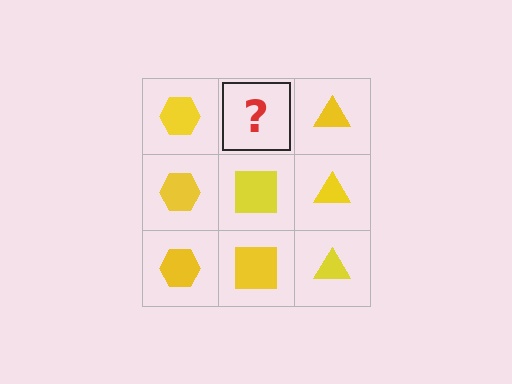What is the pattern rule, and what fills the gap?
The rule is that each column has a consistent shape. The gap should be filled with a yellow square.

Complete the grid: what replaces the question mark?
The question mark should be replaced with a yellow square.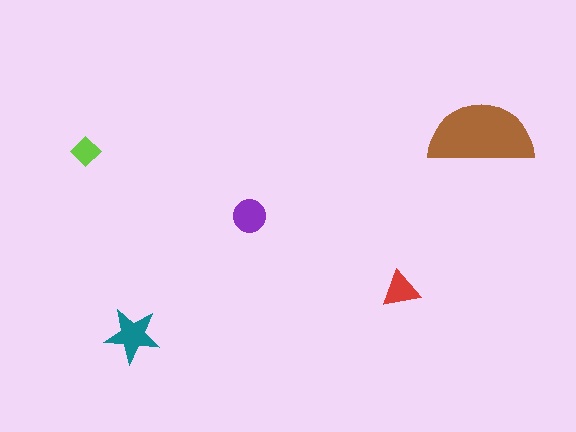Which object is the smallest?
The lime diamond.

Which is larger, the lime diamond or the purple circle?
The purple circle.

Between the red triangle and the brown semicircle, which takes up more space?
The brown semicircle.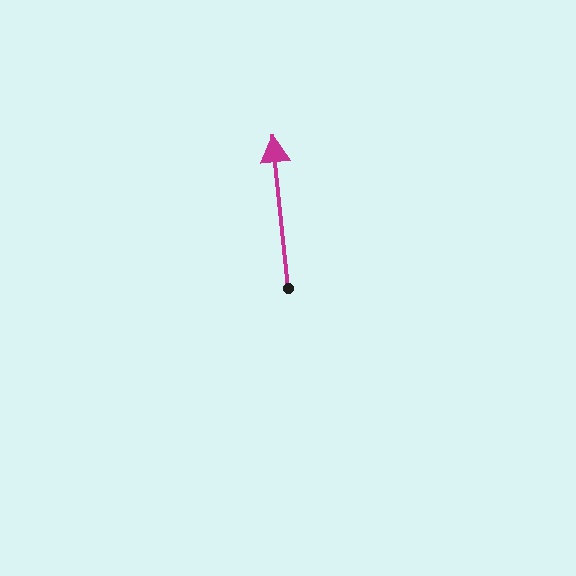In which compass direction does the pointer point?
North.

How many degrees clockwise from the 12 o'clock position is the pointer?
Approximately 354 degrees.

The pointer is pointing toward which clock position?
Roughly 12 o'clock.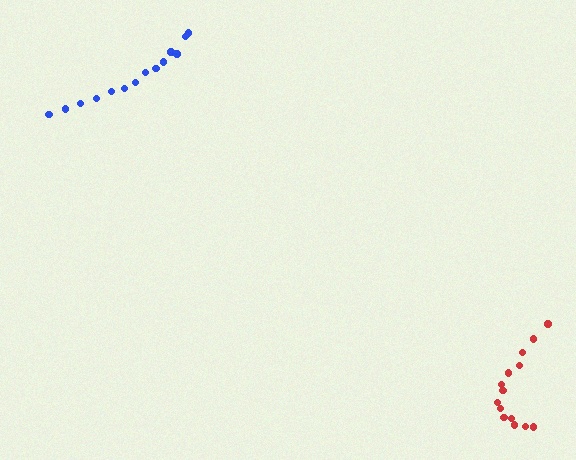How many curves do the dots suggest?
There are 2 distinct paths.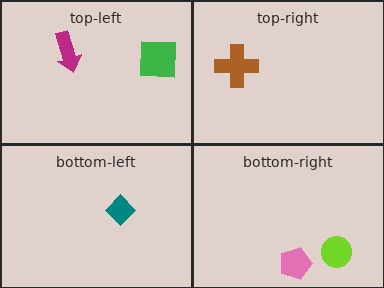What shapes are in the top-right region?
The brown cross.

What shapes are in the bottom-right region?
The lime circle, the pink pentagon.